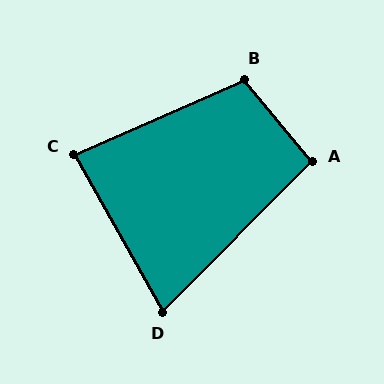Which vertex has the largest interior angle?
B, at approximately 106 degrees.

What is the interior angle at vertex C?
Approximately 84 degrees (acute).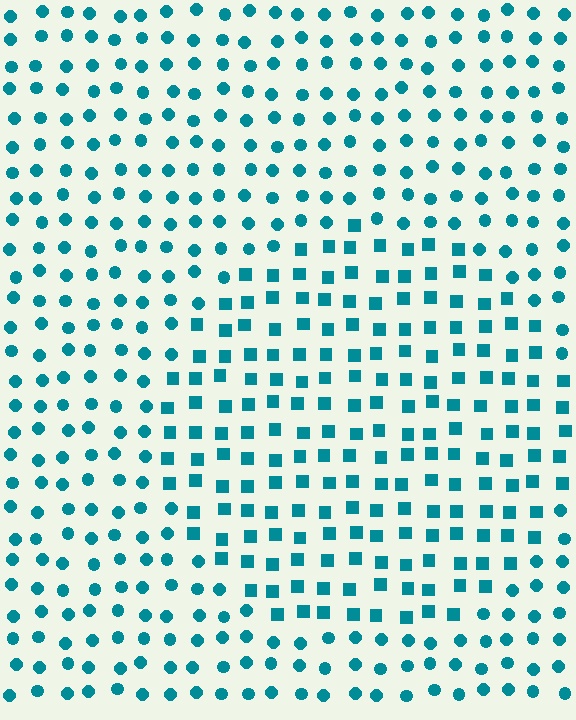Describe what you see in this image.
The image is filled with small teal elements arranged in a uniform grid. A circle-shaped region contains squares, while the surrounding area contains circles. The boundary is defined purely by the change in element shape.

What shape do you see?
I see a circle.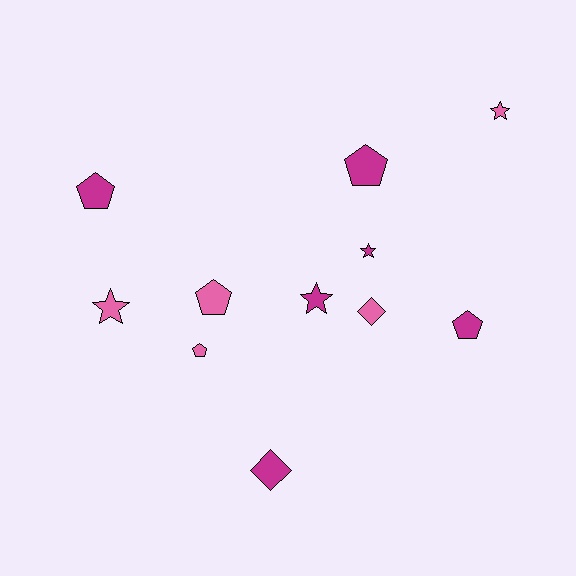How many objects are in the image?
There are 11 objects.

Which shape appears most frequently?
Pentagon, with 5 objects.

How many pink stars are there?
There are 2 pink stars.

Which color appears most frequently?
Magenta, with 6 objects.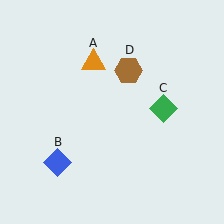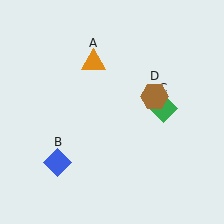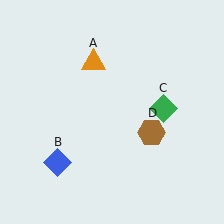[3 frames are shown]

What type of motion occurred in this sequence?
The brown hexagon (object D) rotated clockwise around the center of the scene.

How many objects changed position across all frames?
1 object changed position: brown hexagon (object D).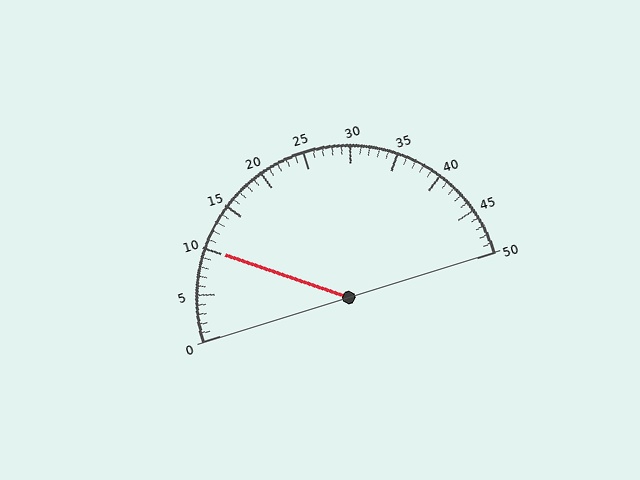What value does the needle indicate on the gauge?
The needle indicates approximately 10.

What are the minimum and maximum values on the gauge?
The gauge ranges from 0 to 50.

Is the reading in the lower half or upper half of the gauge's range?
The reading is in the lower half of the range (0 to 50).